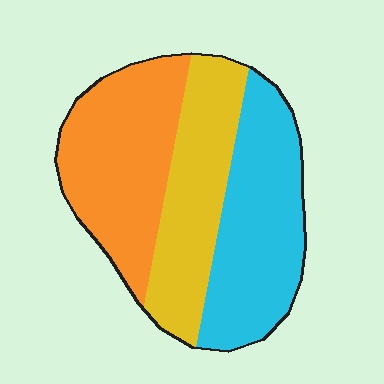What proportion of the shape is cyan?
Cyan covers roughly 35% of the shape.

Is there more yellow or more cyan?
Cyan.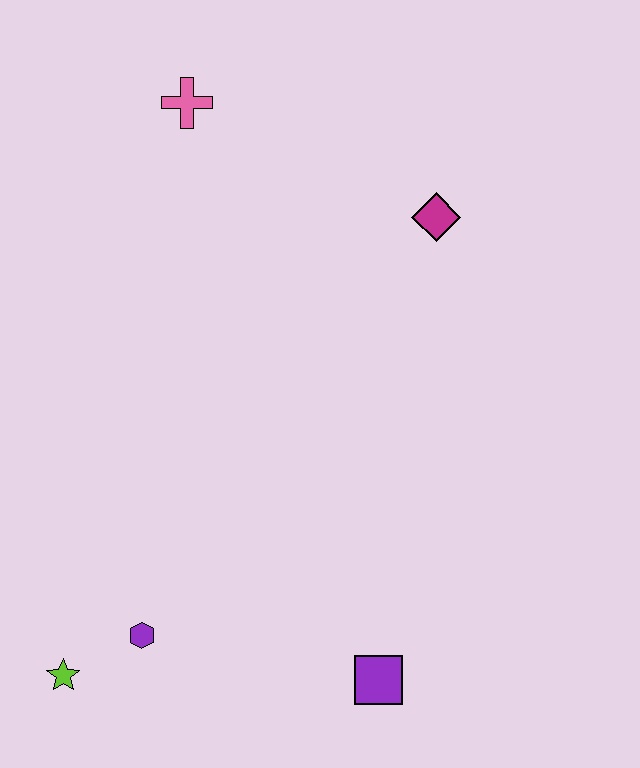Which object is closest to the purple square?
The purple hexagon is closest to the purple square.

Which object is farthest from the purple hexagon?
The pink cross is farthest from the purple hexagon.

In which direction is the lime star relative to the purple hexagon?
The lime star is to the left of the purple hexagon.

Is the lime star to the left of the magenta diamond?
Yes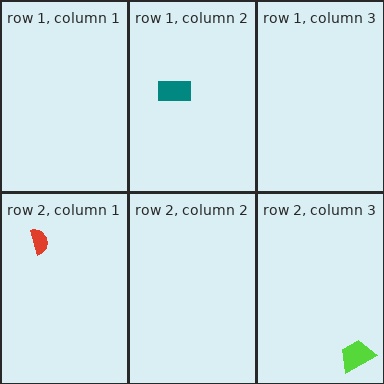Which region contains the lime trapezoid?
The row 2, column 3 region.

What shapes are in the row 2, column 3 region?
The lime trapezoid.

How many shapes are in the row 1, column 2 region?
1.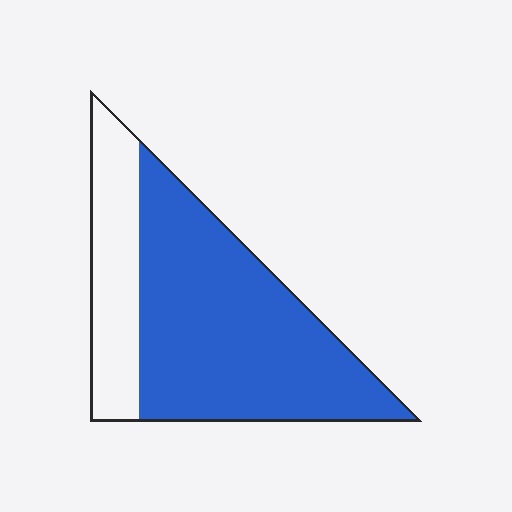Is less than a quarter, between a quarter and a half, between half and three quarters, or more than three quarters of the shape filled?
Between half and three quarters.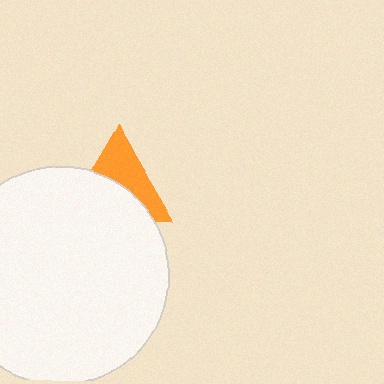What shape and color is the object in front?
The object in front is a white circle.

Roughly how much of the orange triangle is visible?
About half of it is visible (roughly 47%).